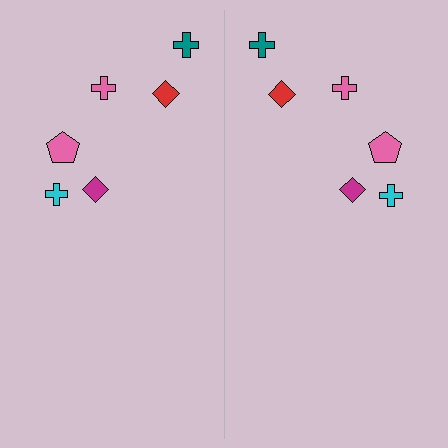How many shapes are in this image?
There are 12 shapes in this image.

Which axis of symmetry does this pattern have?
The pattern has a vertical axis of symmetry running through the center of the image.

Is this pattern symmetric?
Yes, this pattern has bilateral (reflection) symmetry.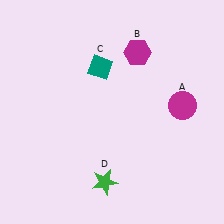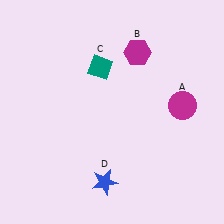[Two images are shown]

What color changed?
The star (D) changed from green in Image 1 to blue in Image 2.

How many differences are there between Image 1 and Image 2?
There is 1 difference between the two images.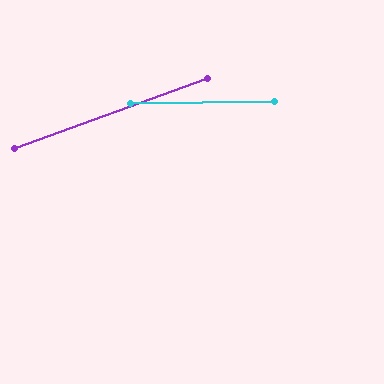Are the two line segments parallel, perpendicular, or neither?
Neither parallel nor perpendicular — they differ by about 19°.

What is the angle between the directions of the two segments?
Approximately 19 degrees.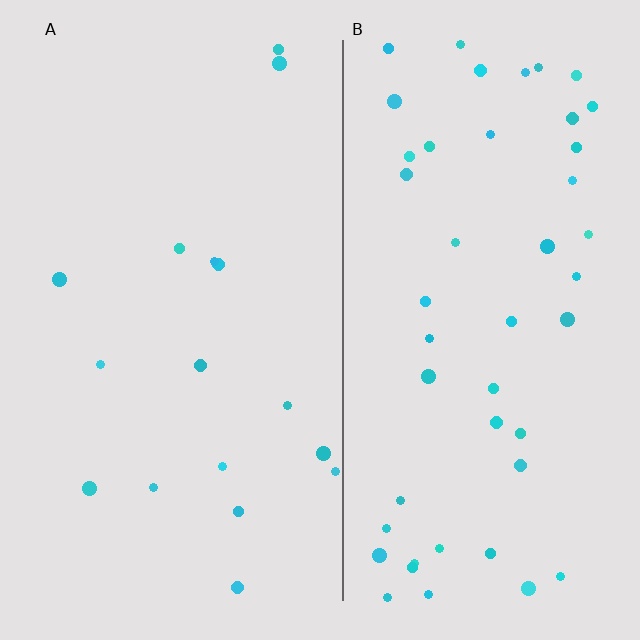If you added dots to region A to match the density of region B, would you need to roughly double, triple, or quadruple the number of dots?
Approximately triple.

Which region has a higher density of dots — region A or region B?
B (the right).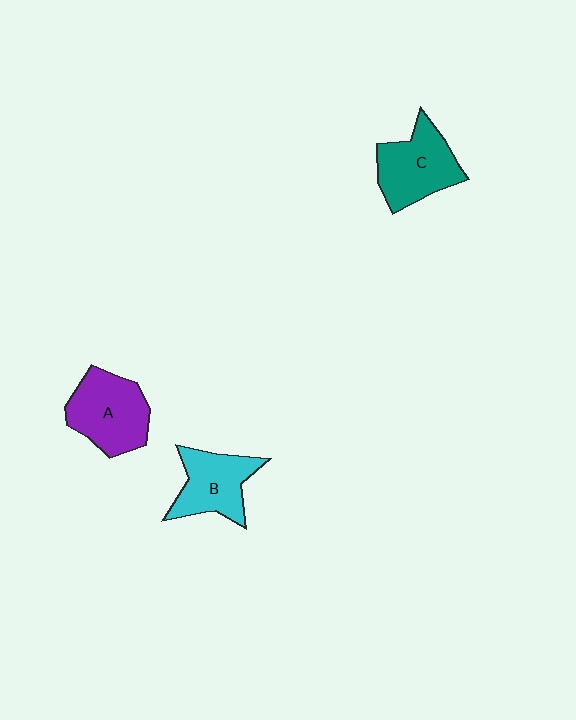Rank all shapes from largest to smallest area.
From largest to smallest: A (purple), C (teal), B (cyan).